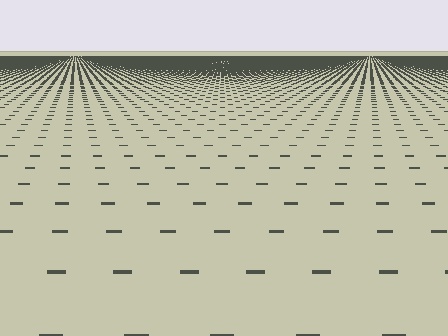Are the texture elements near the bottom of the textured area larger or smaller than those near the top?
Larger. Near the bottom, elements are closer to the viewer and appear at a bigger on-screen size.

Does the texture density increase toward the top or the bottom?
Density increases toward the top.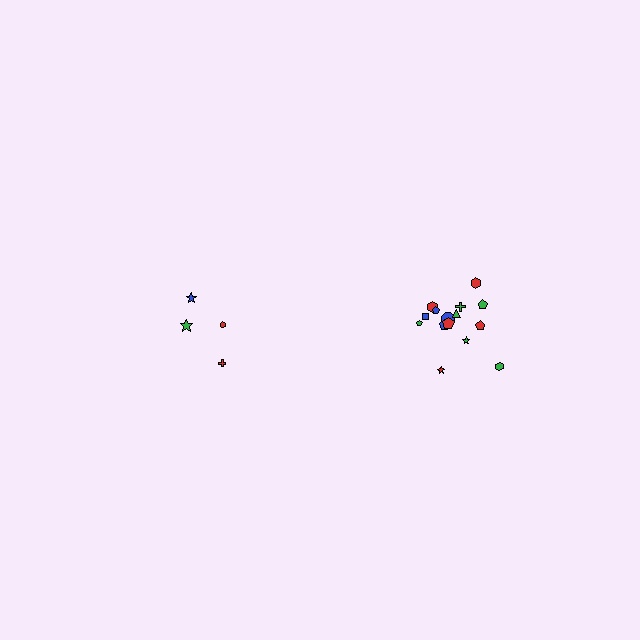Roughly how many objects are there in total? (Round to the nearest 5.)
Roughly 20 objects in total.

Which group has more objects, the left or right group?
The right group.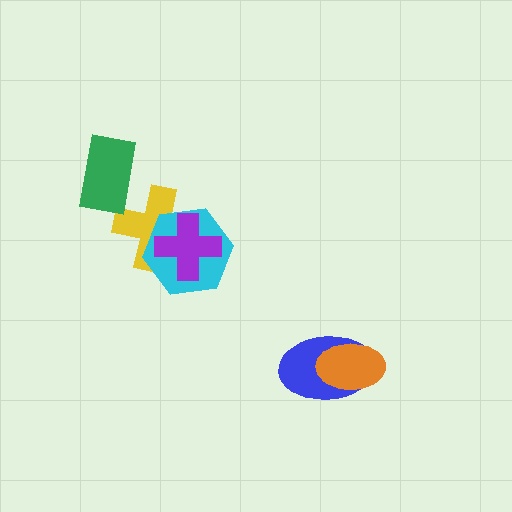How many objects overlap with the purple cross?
2 objects overlap with the purple cross.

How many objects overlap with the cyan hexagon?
2 objects overlap with the cyan hexagon.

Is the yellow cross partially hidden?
Yes, it is partially covered by another shape.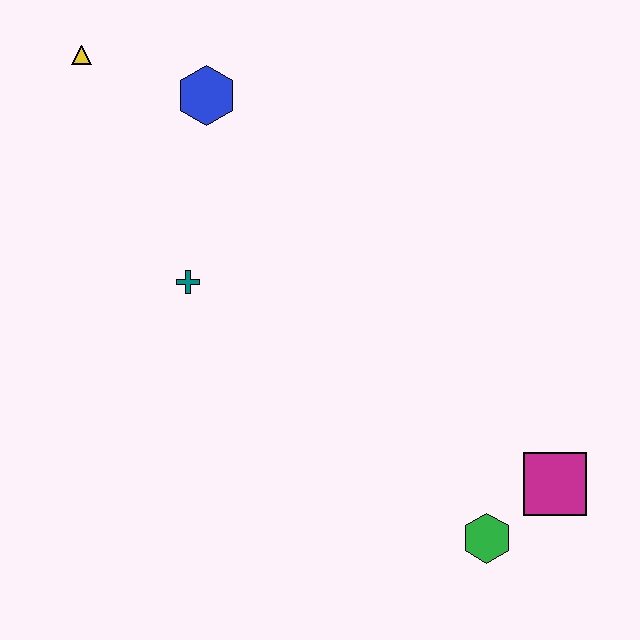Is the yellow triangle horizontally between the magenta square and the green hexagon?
No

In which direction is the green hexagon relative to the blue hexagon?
The green hexagon is below the blue hexagon.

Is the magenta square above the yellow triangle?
No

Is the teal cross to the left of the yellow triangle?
No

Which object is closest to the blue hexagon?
The yellow triangle is closest to the blue hexagon.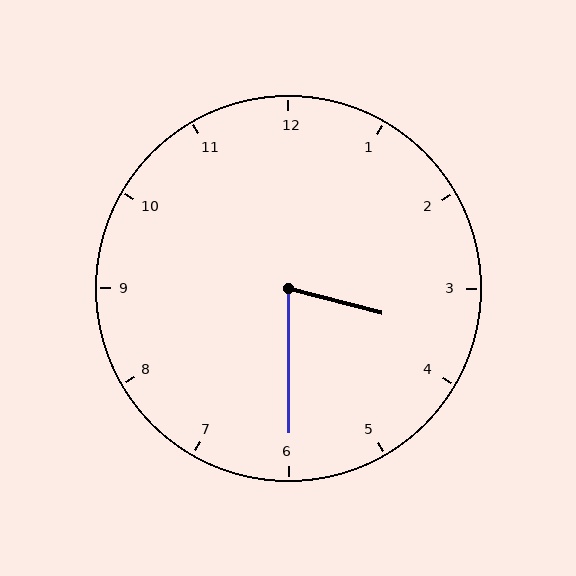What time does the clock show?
3:30.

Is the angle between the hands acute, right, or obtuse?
It is acute.